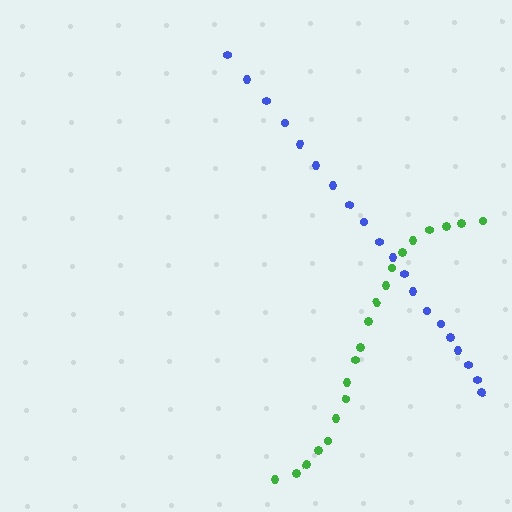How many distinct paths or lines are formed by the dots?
There are 2 distinct paths.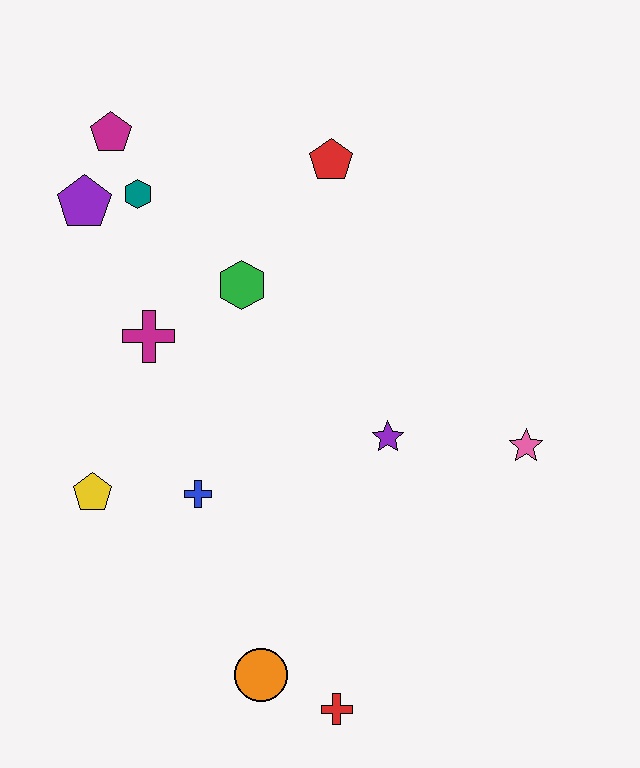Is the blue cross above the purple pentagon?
No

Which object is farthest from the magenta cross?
The red cross is farthest from the magenta cross.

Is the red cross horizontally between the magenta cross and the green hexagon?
No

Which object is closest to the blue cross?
The yellow pentagon is closest to the blue cross.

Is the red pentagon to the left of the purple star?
Yes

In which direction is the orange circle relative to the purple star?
The orange circle is below the purple star.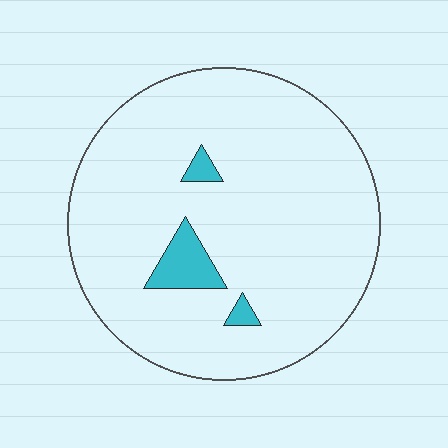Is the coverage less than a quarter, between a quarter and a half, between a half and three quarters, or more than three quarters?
Less than a quarter.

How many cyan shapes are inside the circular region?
3.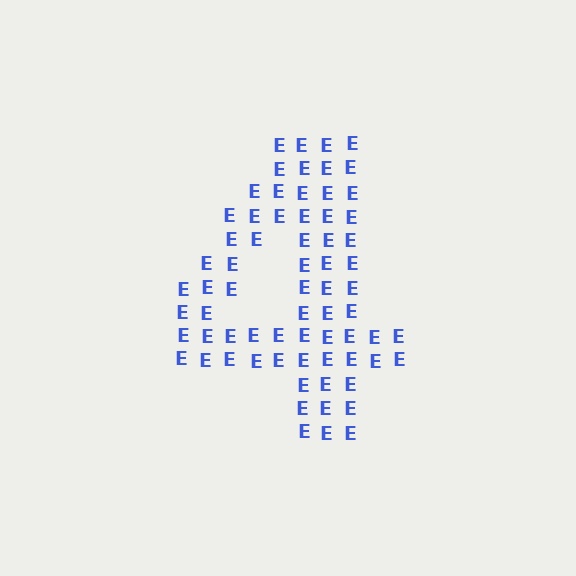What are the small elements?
The small elements are letter E's.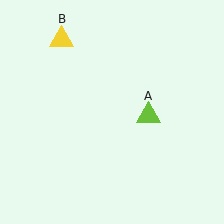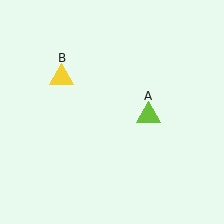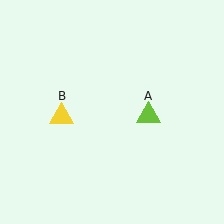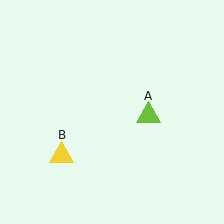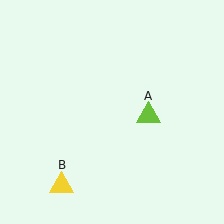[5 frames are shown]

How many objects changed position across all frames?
1 object changed position: yellow triangle (object B).